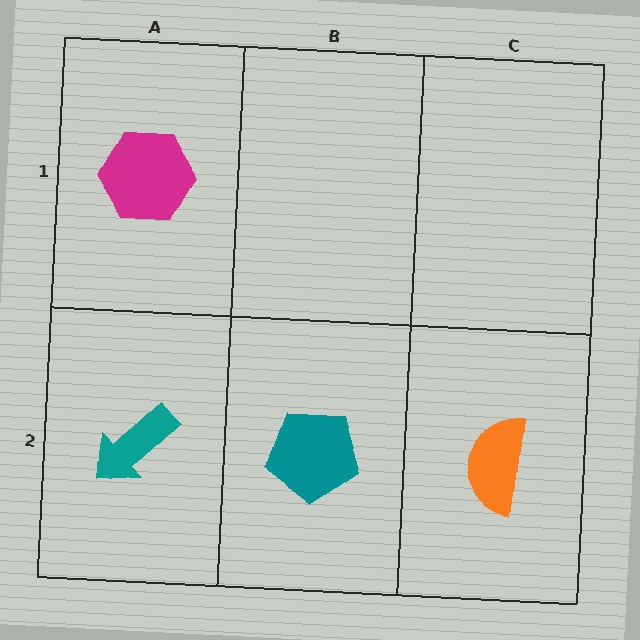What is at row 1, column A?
A magenta hexagon.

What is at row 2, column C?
An orange semicircle.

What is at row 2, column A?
A teal arrow.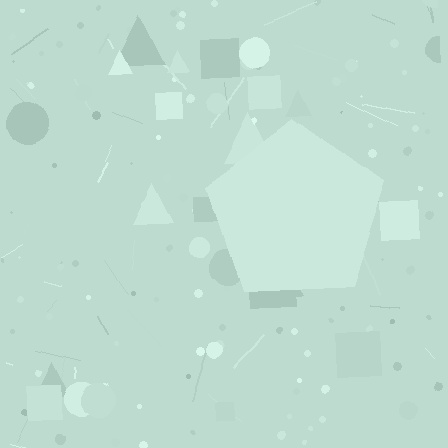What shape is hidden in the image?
A pentagon is hidden in the image.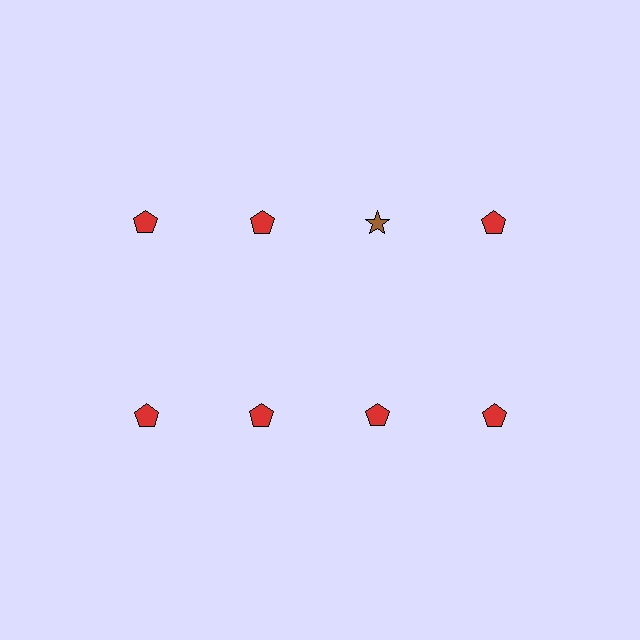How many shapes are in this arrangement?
There are 8 shapes arranged in a grid pattern.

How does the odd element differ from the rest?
It differs in both color (brown instead of red) and shape (star instead of pentagon).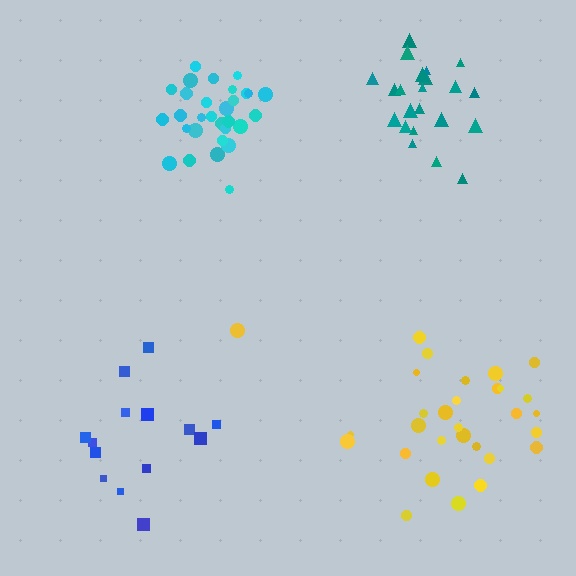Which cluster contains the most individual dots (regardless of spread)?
Cyan (30).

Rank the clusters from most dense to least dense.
cyan, teal, yellow, blue.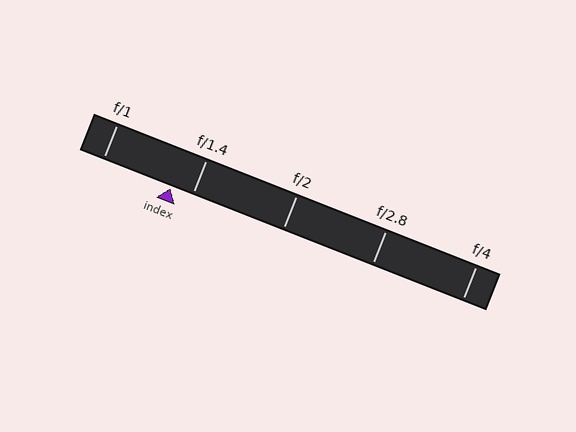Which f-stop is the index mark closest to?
The index mark is closest to f/1.4.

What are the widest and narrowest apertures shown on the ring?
The widest aperture shown is f/1 and the narrowest is f/4.